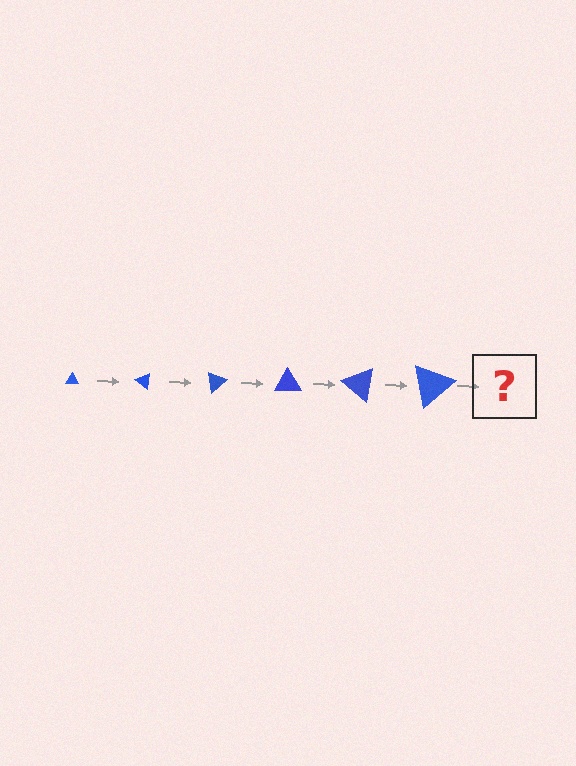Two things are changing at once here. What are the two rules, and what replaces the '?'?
The two rules are that the triangle grows larger each step and it rotates 40 degrees each step. The '?' should be a triangle, larger than the previous one and rotated 240 degrees from the start.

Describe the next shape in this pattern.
It should be a triangle, larger than the previous one and rotated 240 degrees from the start.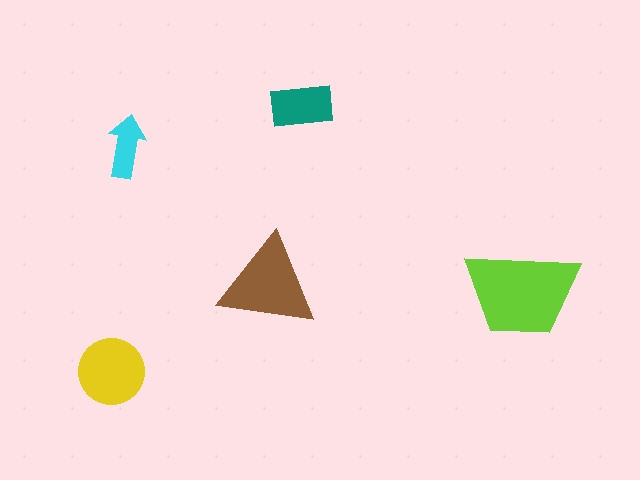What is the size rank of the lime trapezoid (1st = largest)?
1st.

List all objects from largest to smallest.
The lime trapezoid, the brown triangle, the yellow circle, the teal rectangle, the cyan arrow.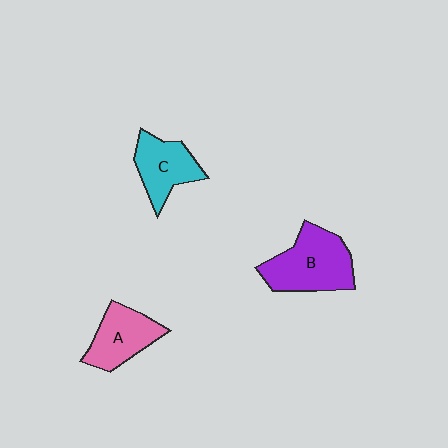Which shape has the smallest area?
Shape C (cyan).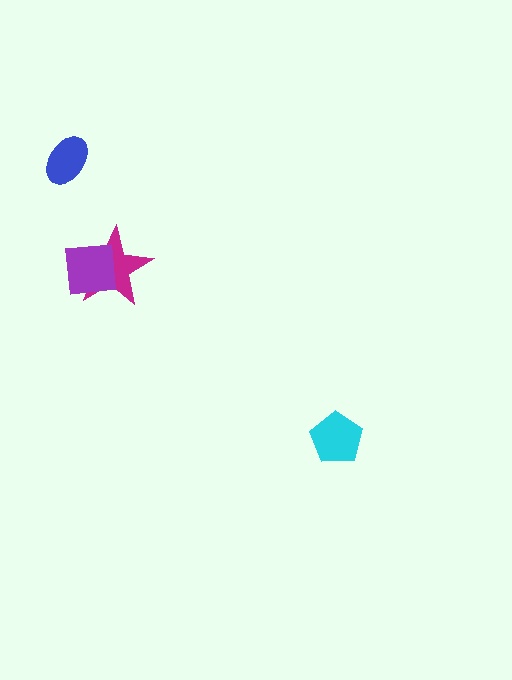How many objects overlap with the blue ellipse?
0 objects overlap with the blue ellipse.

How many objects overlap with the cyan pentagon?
0 objects overlap with the cyan pentagon.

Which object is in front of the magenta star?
The purple square is in front of the magenta star.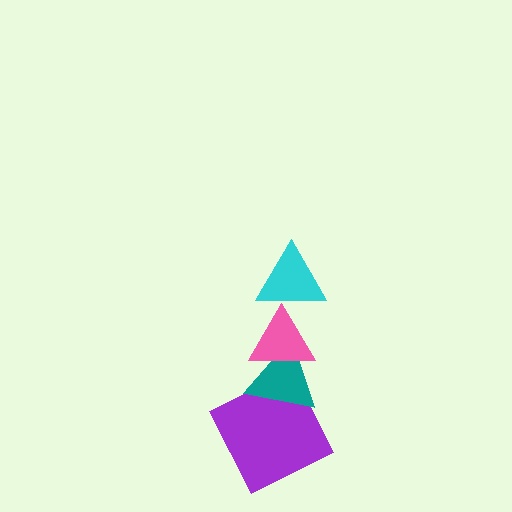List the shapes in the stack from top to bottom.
From top to bottom: the cyan triangle, the pink triangle, the teal triangle, the purple square.